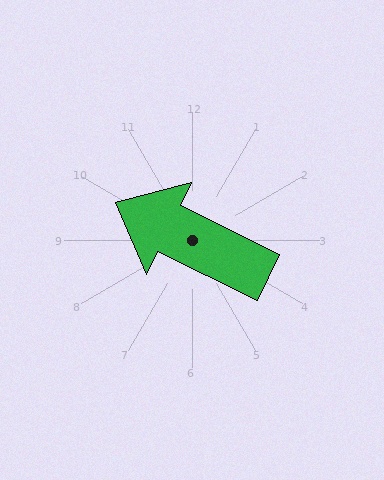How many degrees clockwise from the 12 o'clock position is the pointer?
Approximately 296 degrees.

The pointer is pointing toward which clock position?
Roughly 10 o'clock.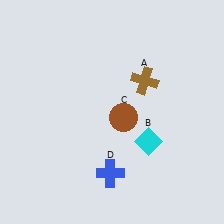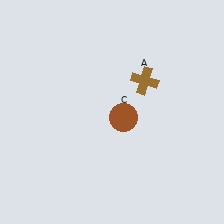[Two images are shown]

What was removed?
The cyan diamond (B), the blue cross (D) were removed in Image 2.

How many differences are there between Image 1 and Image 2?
There are 2 differences between the two images.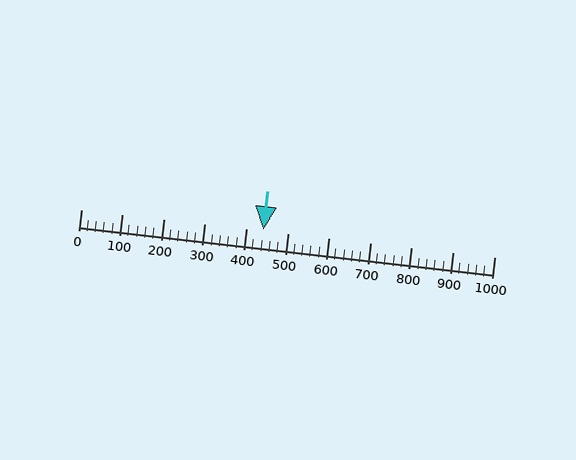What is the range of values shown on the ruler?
The ruler shows values from 0 to 1000.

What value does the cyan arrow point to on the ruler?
The cyan arrow points to approximately 440.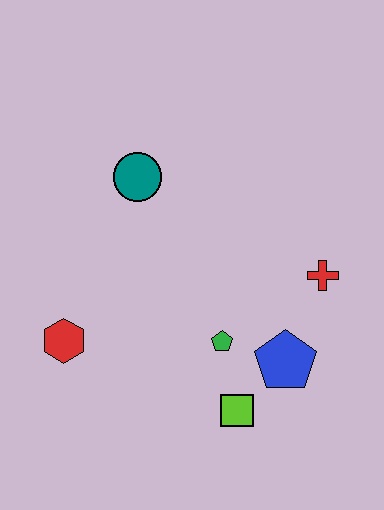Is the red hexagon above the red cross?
No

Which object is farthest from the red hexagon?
The red cross is farthest from the red hexagon.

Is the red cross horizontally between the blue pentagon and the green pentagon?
No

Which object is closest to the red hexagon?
The green pentagon is closest to the red hexagon.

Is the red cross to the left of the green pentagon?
No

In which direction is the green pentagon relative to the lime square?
The green pentagon is above the lime square.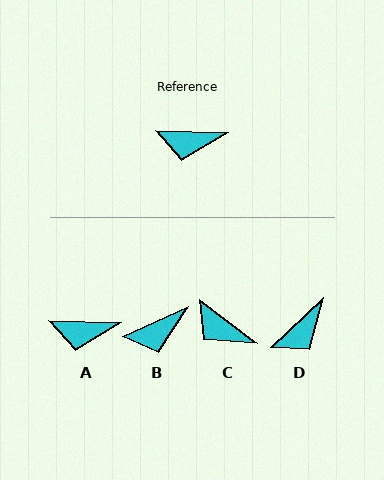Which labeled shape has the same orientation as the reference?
A.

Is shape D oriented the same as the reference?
No, it is off by about 45 degrees.